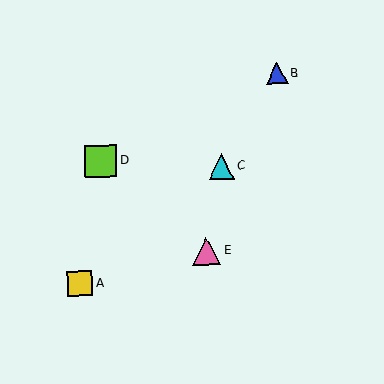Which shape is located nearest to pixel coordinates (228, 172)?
The cyan triangle (labeled C) at (221, 166) is nearest to that location.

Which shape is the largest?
The lime square (labeled D) is the largest.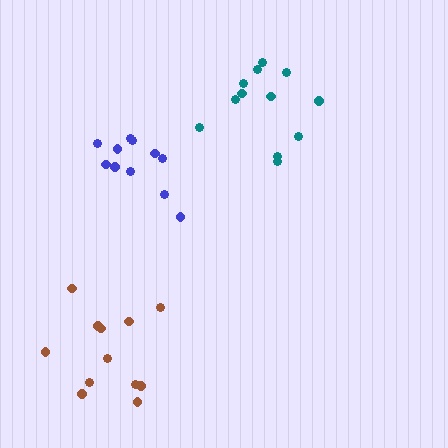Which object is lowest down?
The brown cluster is bottommost.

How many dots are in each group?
Group 1: 12 dots, Group 2: 12 dots, Group 3: 11 dots (35 total).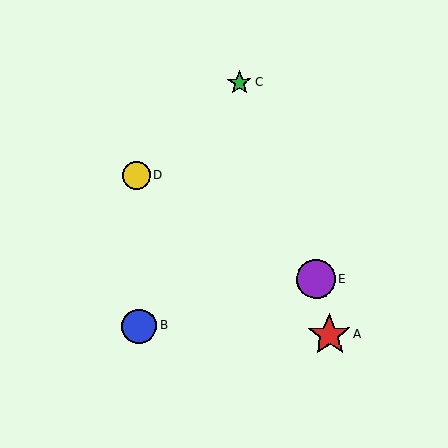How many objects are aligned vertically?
2 objects (B, D) are aligned vertically.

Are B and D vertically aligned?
Yes, both are at x≈139.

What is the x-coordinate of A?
Object A is at x≈329.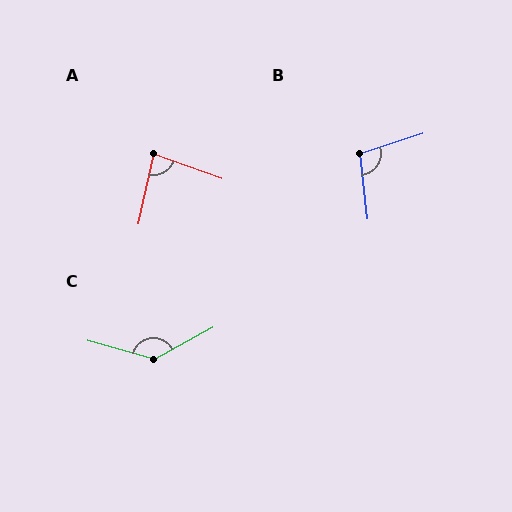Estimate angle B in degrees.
Approximately 101 degrees.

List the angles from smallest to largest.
A (82°), B (101°), C (136°).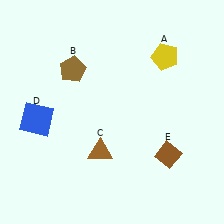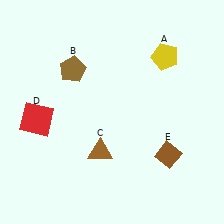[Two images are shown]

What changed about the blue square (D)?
In Image 1, D is blue. In Image 2, it changed to red.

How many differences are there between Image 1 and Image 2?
There is 1 difference between the two images.